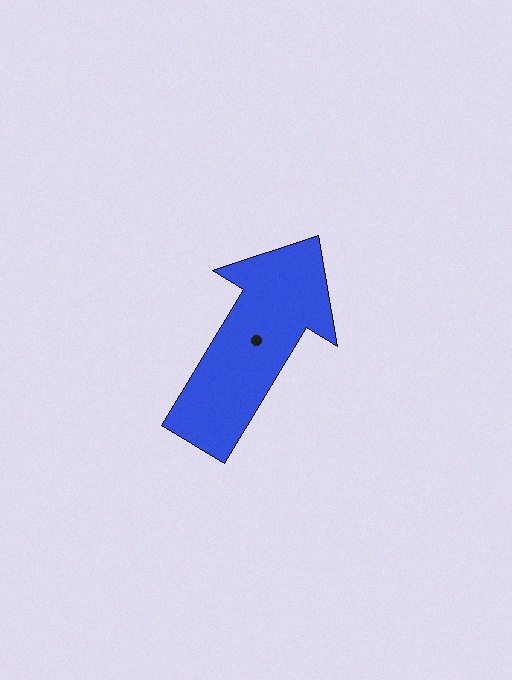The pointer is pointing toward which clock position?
Roughly 1 o'clock.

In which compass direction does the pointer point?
Northeast.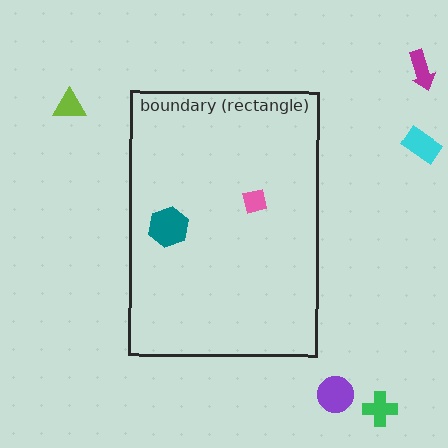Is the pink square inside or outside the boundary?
Inside.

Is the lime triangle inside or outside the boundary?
Outside.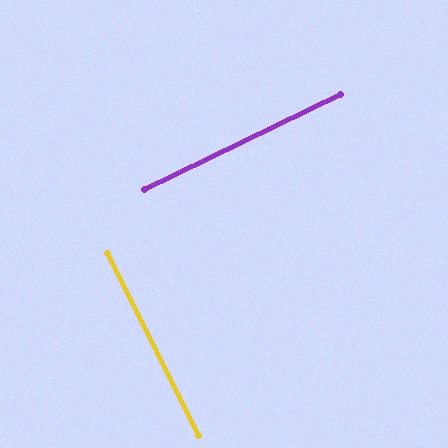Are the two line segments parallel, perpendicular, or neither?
Perpendicular — they meet at approximately 90°.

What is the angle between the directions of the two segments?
Approximately 90 degrees.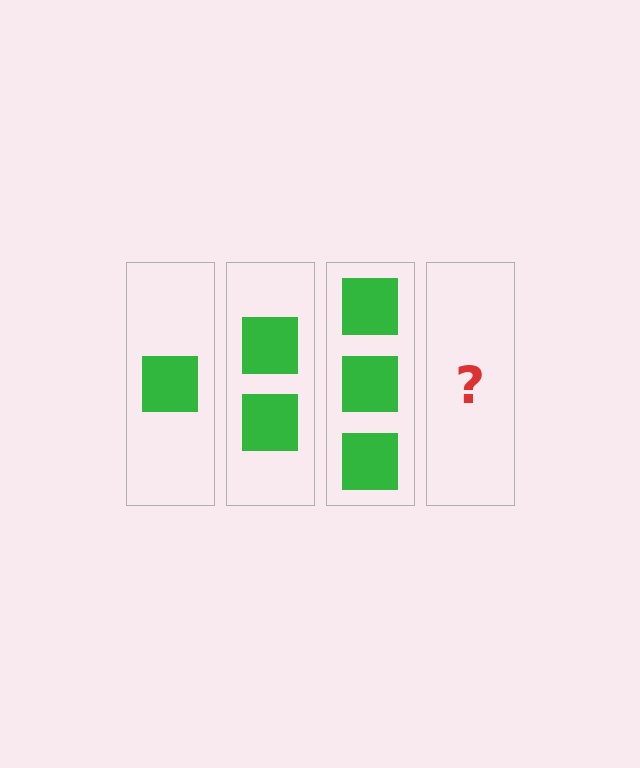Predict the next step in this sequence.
The next step is 4 squares.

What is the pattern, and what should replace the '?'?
The pattern is that each step adds one more square. The '?' should be 4 squares.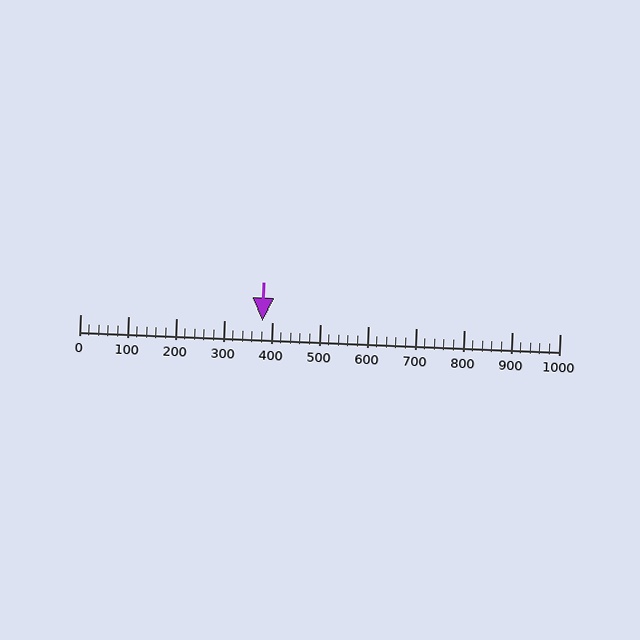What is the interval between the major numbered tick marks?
The major tick marks are spaced 100 units apart.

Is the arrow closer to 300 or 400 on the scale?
The arrow is closer to 400.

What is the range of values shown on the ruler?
The ruler shows values from 0 to 1000.